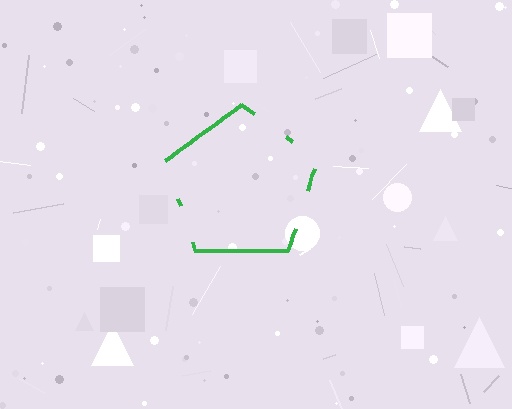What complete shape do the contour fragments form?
The contour fragments form a pentagon.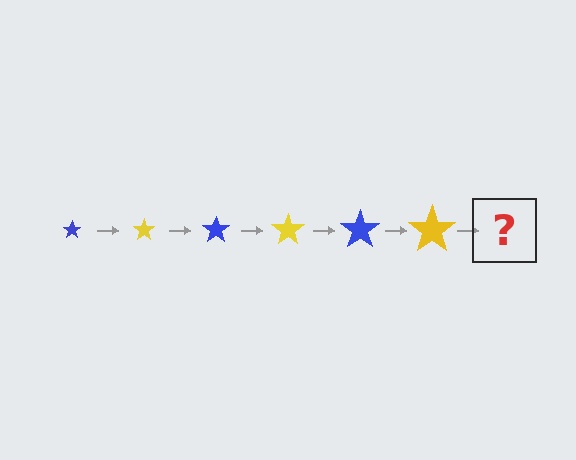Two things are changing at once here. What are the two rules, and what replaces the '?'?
The two rules are that the star grows larger each step and the color cycles through blue and yellow. The '?' should be a blue star, larger than the previous one.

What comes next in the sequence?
The next element should be a blue star, larger than the previous one.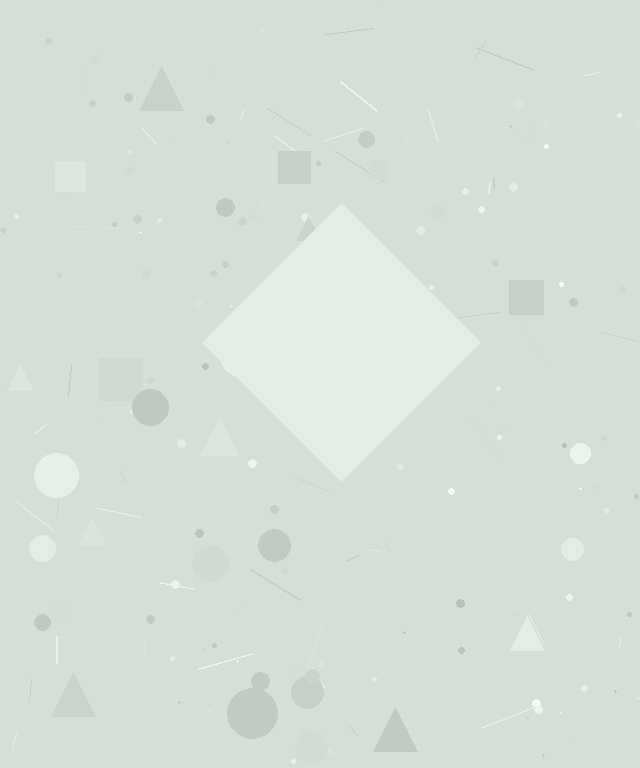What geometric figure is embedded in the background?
A diamond is embedded in the background.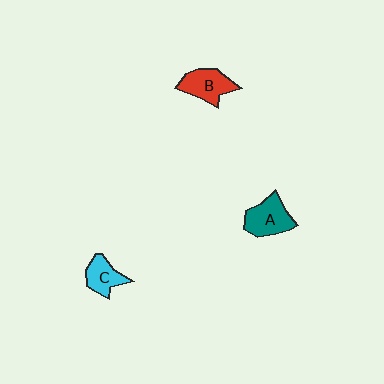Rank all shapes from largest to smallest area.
From largest to smallest: A (teal), B (red), C (cyan).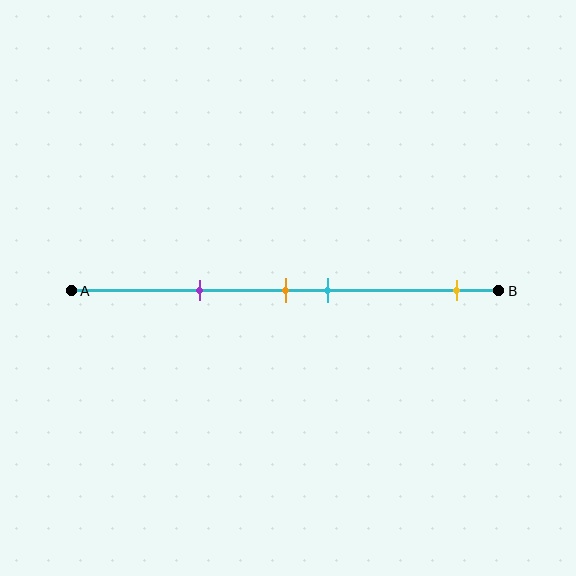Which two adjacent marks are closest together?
The orange and cyan marks are the closest adjacent pair.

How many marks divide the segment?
There are 4 marks dividing the segment.